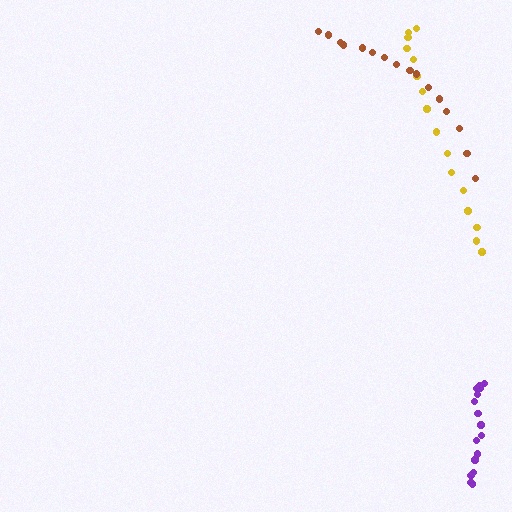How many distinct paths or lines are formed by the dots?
There are 3 distinct paths.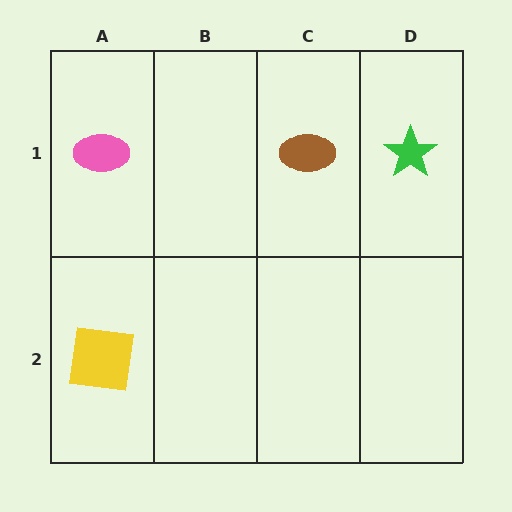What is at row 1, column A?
A pink ellipse.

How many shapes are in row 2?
1 shape.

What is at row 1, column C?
A brown ellipse.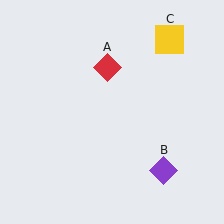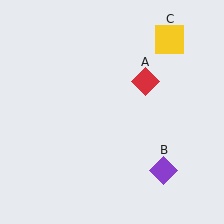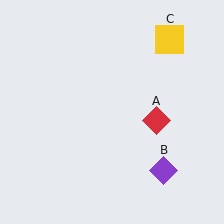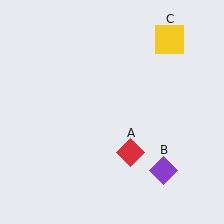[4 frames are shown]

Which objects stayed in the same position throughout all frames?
Purple diamond (object B) and yellow square (object C) remained stationary.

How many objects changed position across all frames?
1 object changed position: red diamond (object A).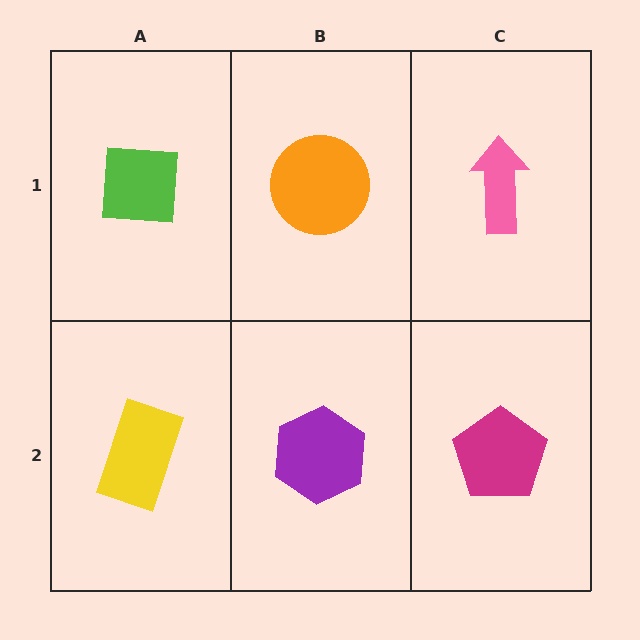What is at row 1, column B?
An orange circle.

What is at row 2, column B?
A purple hexagon.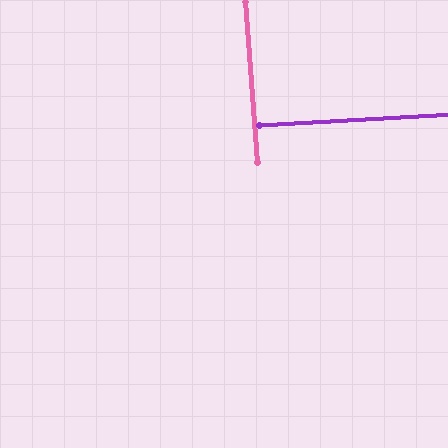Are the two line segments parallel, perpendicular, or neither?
Perpendicular — they meet at approximately 89°.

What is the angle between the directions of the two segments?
Approximately 89 degrees.